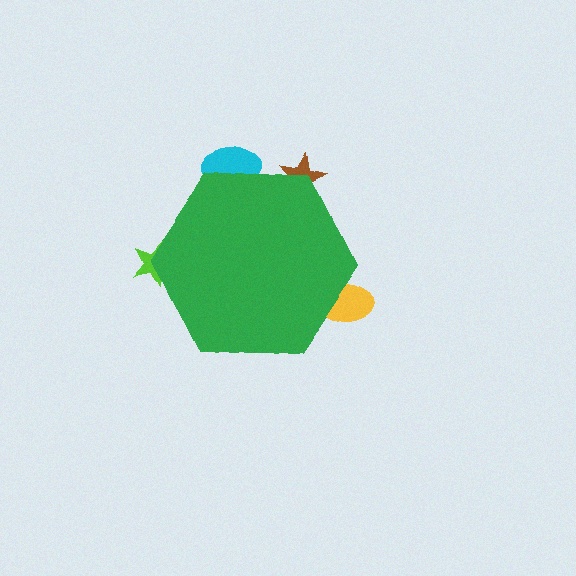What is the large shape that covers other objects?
A green hexagon.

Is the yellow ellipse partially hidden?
Yes, the yellow ellipse is partially hidden behind the green hexagon.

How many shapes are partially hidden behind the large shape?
4 shapes are partially hidden.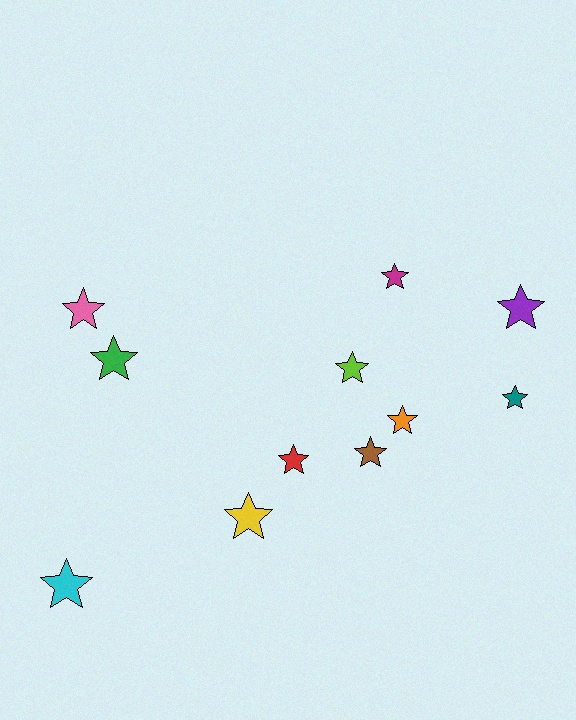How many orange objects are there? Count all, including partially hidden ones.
There is 1 orange object.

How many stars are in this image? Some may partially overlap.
There are 11 stars.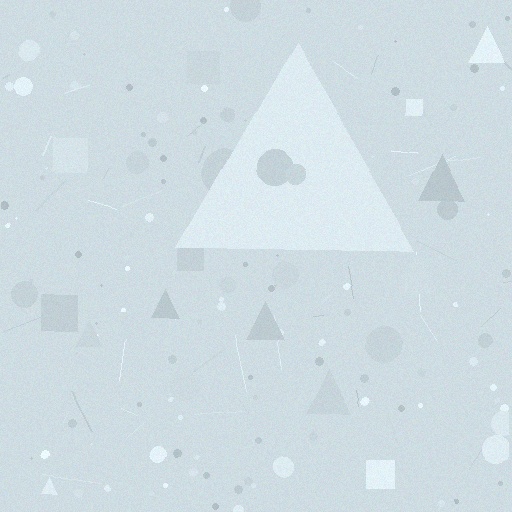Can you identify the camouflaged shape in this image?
The camouflaged shape is a triangle.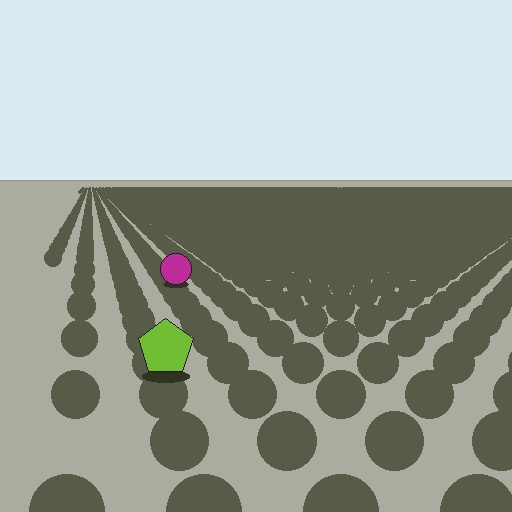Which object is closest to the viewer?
The lime pentagon is closest. The texture marks near it are larger and more spread out.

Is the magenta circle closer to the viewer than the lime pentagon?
No. The lime pentagon is closer — you can tell from the texture gradient: the ground texture is coarser near it.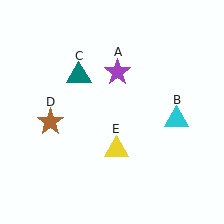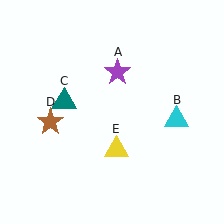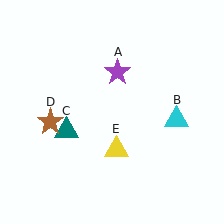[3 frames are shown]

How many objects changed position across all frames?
1 object changed position: teal triangle (object C).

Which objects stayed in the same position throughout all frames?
Purple star (object A) and cyan triangle (object B) and brown star (object D) and yellow triangle (object E) remained stationary.